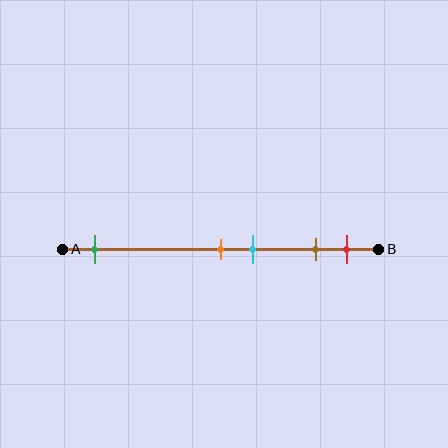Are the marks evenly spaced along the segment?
No, the marks are not evenly spaced.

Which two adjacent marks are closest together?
The orange and cyan marks are the closest adjacent pair.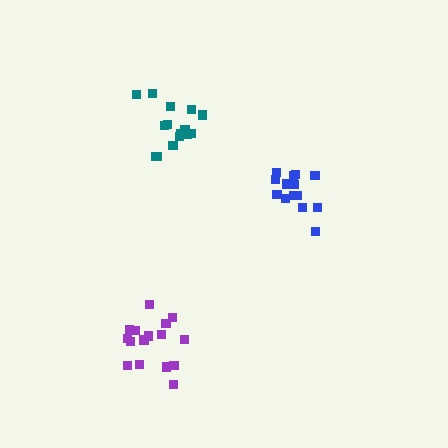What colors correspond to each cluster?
The clusters are colored: teal, purple, blue.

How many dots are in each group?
Group 1: 15 dots, Group 2: 16 dots, Group 3: 14 dots (45 total).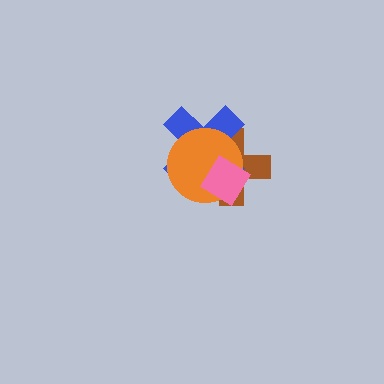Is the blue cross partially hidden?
Yes, it is partially covered by another shape.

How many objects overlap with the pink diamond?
3 objects overlap with the pink diamond.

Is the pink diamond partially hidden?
No, no other shape covers it.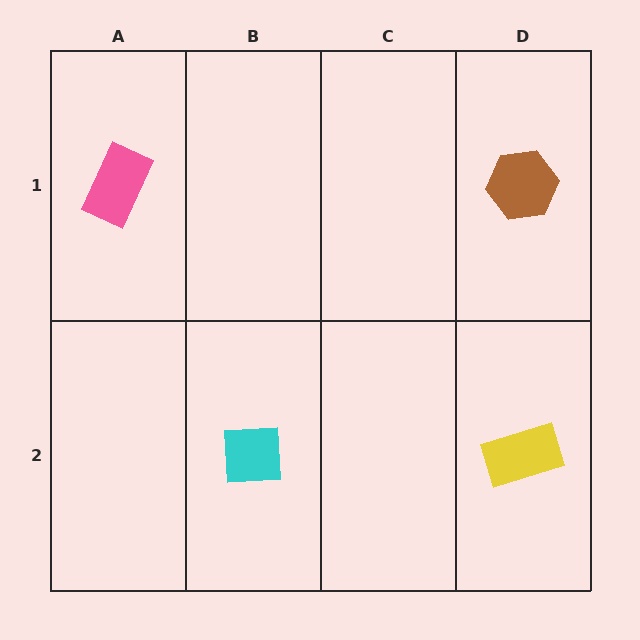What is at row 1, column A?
A pink rectangle.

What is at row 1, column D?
A brown hexagon.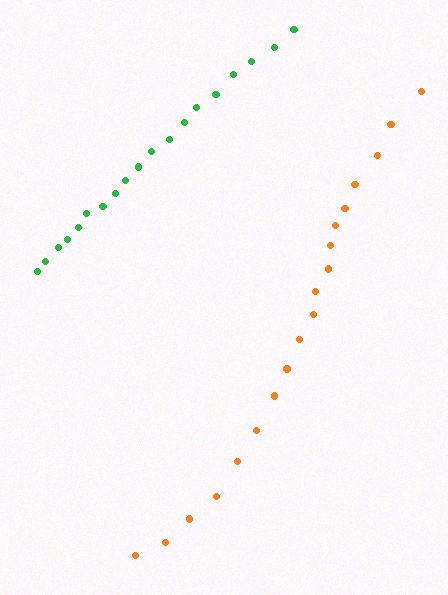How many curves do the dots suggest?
There are 2 distinct paths.